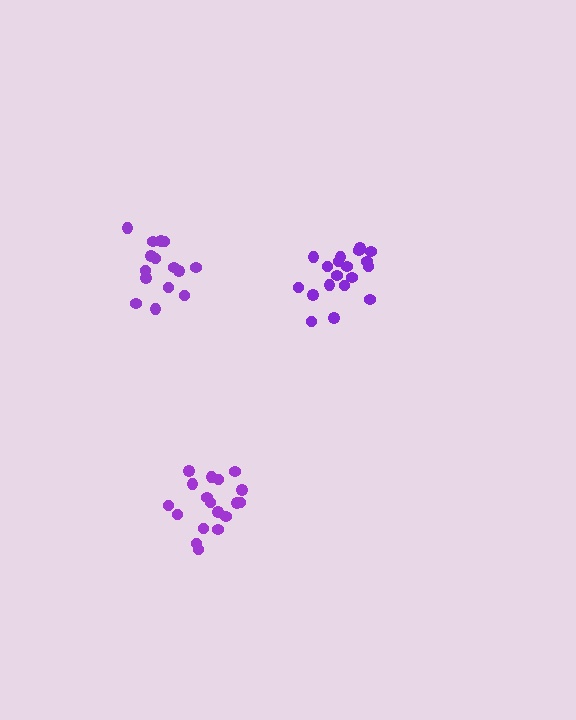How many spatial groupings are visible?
There are 3 spatial groupings.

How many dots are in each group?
Group 1: 19 dots, Group 2: 15 dots, Group 3: 18 dots (52 total).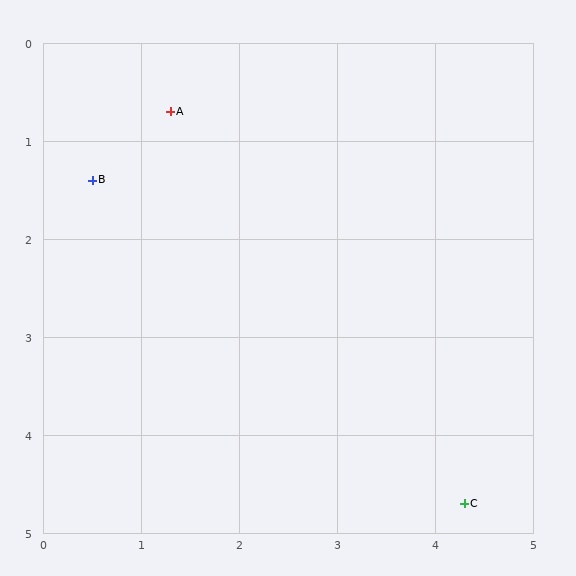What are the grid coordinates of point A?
Point A is at approximately (1.3, 0.7).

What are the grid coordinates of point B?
Point B is at approximately (0.5, 1.4).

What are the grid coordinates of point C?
Point C is at approximately (4.3, 4.7).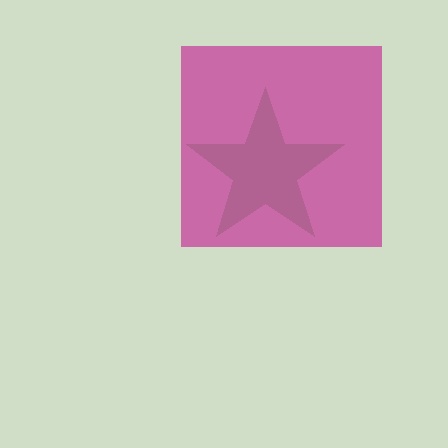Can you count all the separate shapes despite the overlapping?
Yes, there are 2 separate shapes.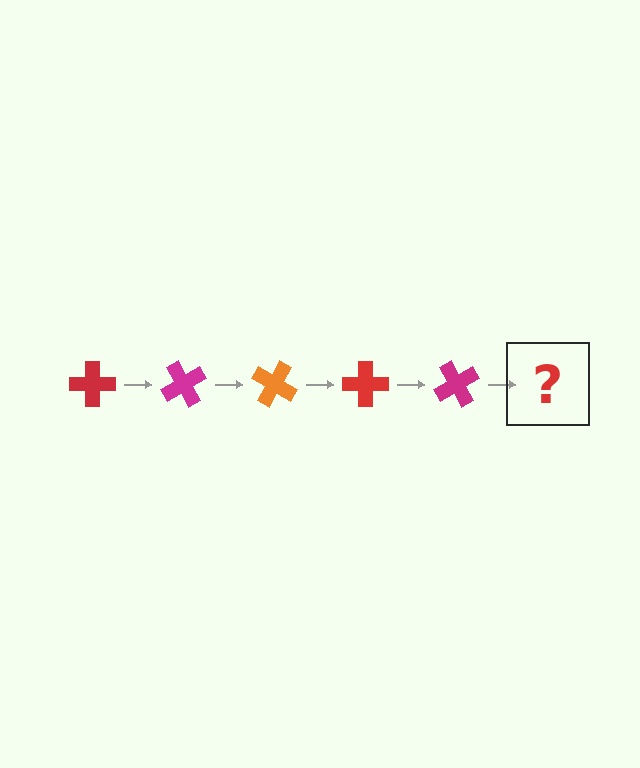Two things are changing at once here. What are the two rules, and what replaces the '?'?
The two rules are that it rotates 60 degrees each step and the color cycles through red, magenta, and orange. The '?' should be an orange cross, rotated 300 degrees from the start.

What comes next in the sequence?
The next element should be an orange cross, rotated 300 degrees from the start.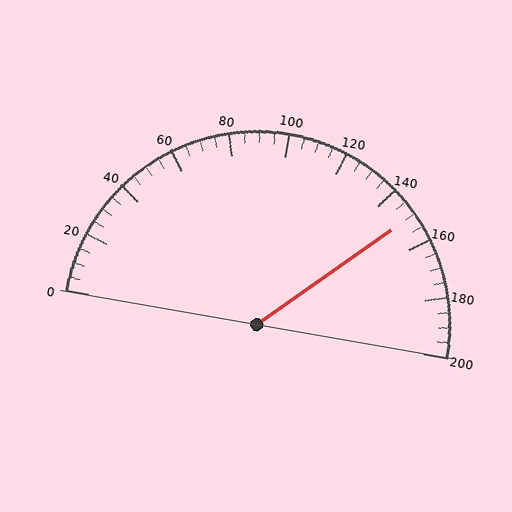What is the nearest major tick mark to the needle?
The nearest major tick mark is 160.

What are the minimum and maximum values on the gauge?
The gauge ranges from 0 to 200.